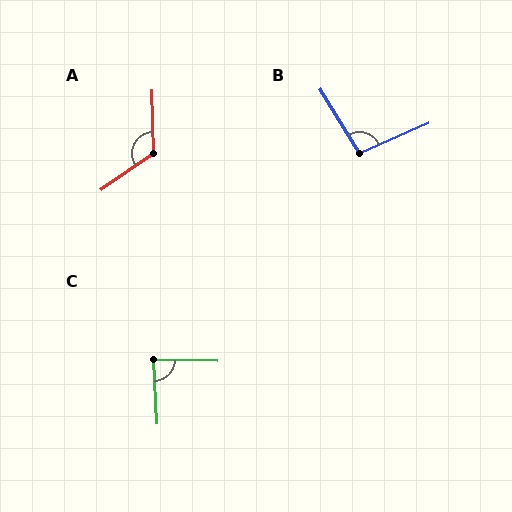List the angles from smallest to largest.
C (86°), B (98°), A (123°).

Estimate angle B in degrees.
Approximately 98 degrees.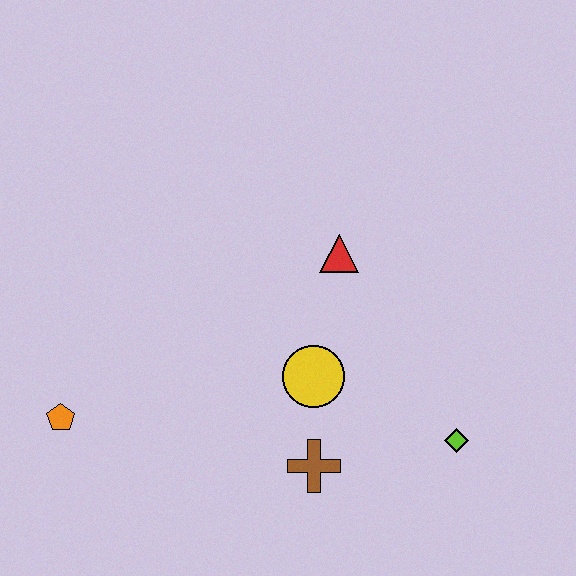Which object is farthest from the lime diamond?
The orange pentagon is farthest from the lime diamond.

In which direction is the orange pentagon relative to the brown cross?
The orange pentagon is to the left of the brown cross.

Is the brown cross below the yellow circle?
Yes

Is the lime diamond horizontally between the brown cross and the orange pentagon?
No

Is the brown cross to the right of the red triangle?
No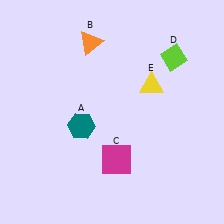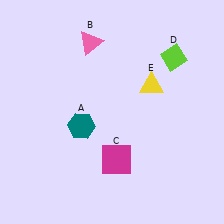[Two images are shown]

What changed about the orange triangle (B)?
In Image 1, B is orange. In Image 2, it changed to pink.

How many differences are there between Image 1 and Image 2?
There is 1 difference between the two images.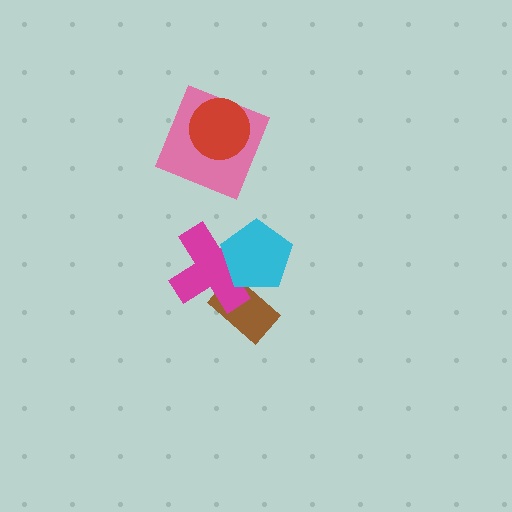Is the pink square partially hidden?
Yes, it is partially covered by another shape.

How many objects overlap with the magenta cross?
2 objects overlap with the magenta cross.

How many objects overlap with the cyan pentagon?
2 objects overlap with the cyan pentagon.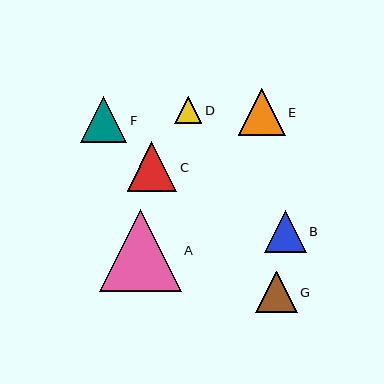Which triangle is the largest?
Triangle A is the largest with a size of approximately 82 pixels.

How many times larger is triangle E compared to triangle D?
Triangle E is approximately 1.7 times the size of triangle D.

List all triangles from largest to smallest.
From largest to smallest: A, C, E, F, B, G, D.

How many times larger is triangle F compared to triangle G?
Triangle F is approximately 1.1 times the size of triangle G.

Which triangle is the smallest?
Triangle D is the smallest with a size of approximately 27 pixels.